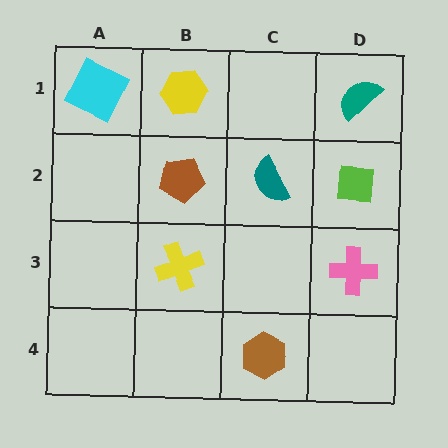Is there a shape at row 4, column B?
No, that cell is empty.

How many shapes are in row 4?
1 shape.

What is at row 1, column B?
A yellow hexagon.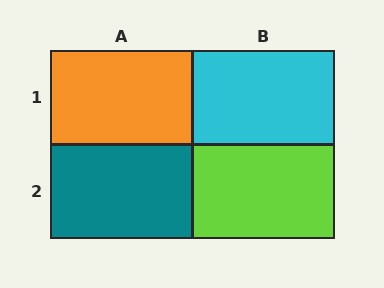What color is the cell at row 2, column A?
Teal.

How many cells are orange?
1 cell is orange.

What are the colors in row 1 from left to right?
Orange, cyan.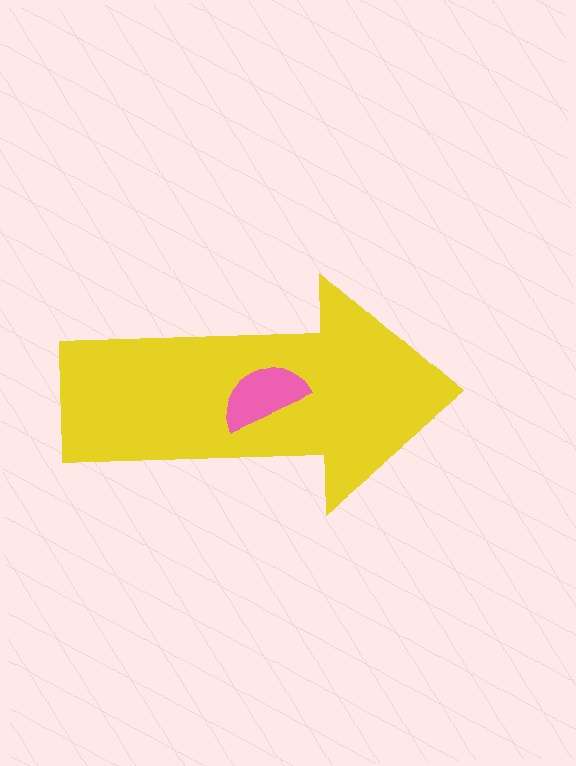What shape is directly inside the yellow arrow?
The pink semicircle.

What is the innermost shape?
The pink semicircle.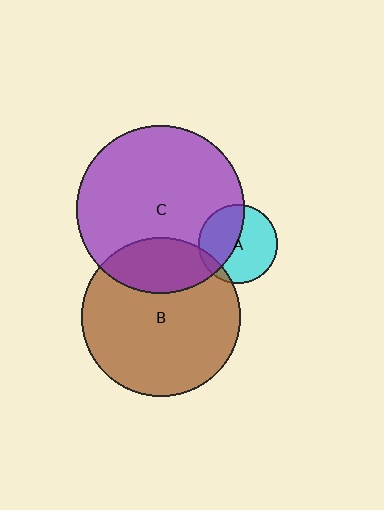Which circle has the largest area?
Circle C (purple).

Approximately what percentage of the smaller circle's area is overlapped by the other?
Approximately 45%.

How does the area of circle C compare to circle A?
Approximately 4.6 times.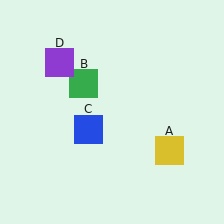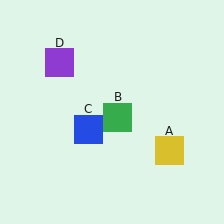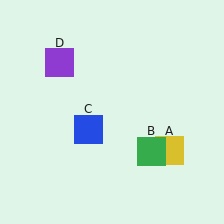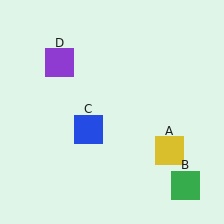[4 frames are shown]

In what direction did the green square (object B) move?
The green square (object B) moved down and to the right.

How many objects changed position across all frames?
1 object changed position: green square (object B).